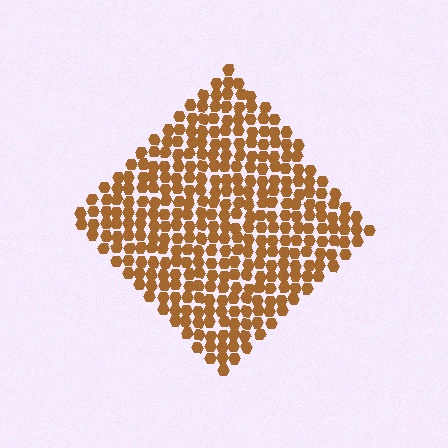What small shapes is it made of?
It is made of small hexagons.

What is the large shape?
The large shape is a diamond.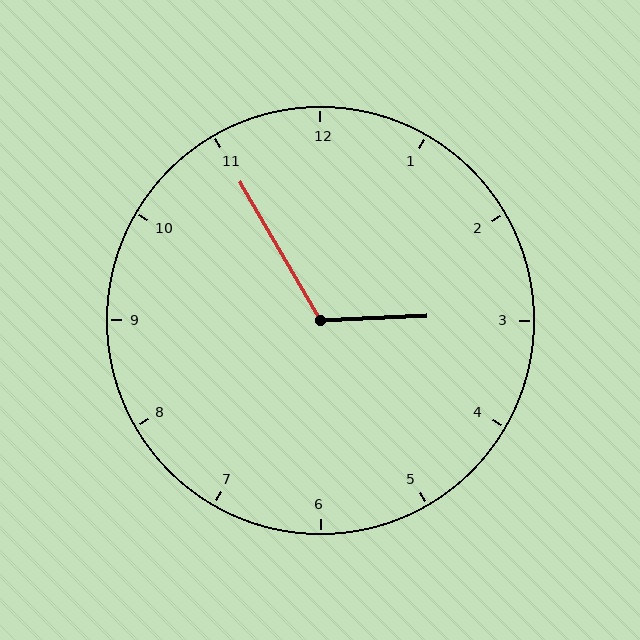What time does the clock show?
2:55.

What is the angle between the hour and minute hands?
Approximately 118 degrees.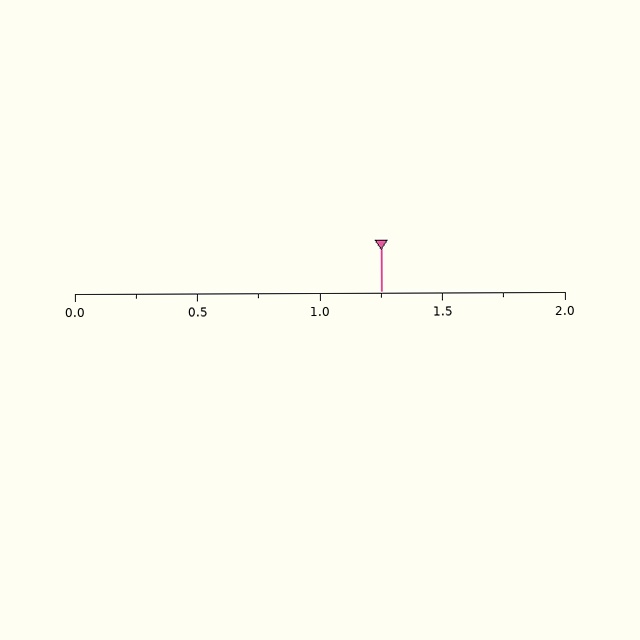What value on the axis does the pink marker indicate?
The marker indicates approximately 1.25.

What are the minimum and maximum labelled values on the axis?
The axis runs from 0.0 to 2.0.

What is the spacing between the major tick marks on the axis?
The major ticks are spaced 0.5 apart.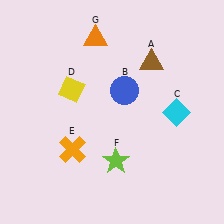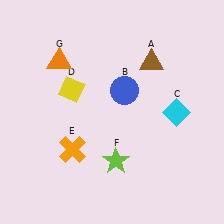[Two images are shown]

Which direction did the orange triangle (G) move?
The orange triangle (G) moved left.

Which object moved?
The orange triangle (G) moved left.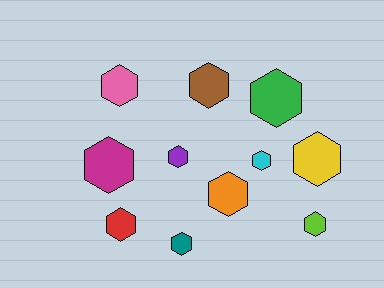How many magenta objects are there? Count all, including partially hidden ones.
There is 1 magenta object.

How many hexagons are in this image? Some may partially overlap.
There are 11 hexagons.